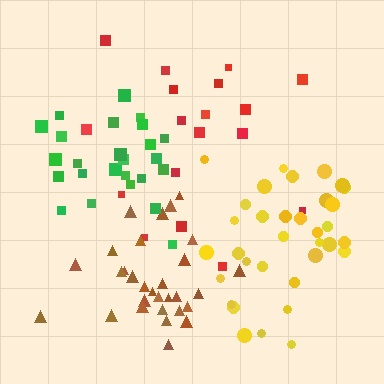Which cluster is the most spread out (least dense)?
Red.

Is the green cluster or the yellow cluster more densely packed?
Green.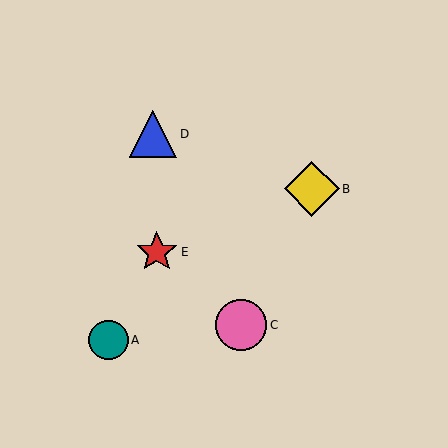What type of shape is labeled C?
Shape C is a pink circle.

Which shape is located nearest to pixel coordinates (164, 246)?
The red star (labeled E) at (157, 252) is nearest to that location.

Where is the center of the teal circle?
The center of the teal circle is at (109, 340).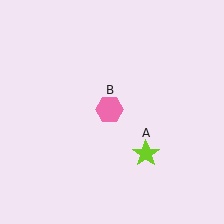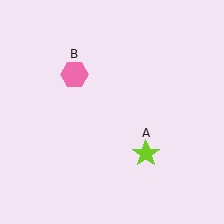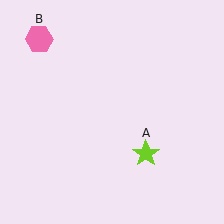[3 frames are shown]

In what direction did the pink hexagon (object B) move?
The pink hexagon (object B) moved up and to the left.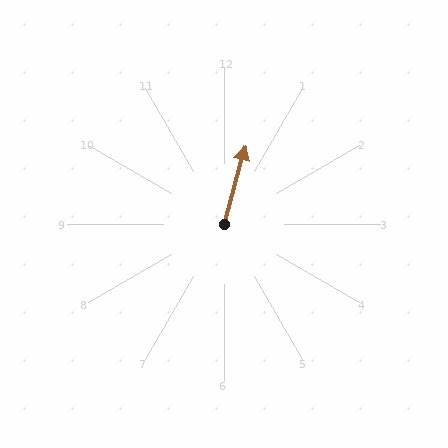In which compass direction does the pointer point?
North.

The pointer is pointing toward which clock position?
Roughly 1 o'clock.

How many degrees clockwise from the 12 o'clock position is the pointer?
Approximately 15 degrees.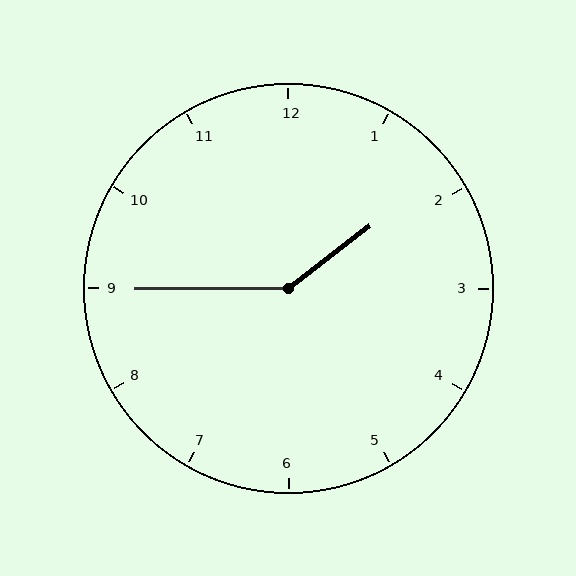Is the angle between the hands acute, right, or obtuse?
It is obtuse.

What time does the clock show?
1:45.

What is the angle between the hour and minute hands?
Approximately 142 degrees.